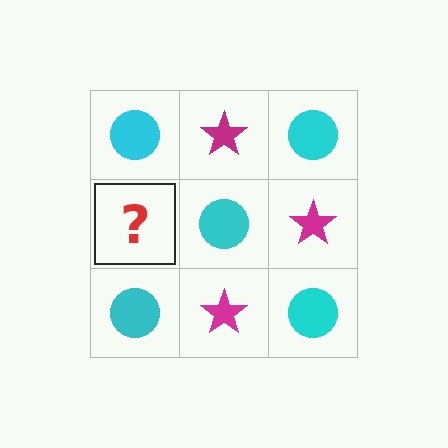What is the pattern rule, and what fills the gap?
The rule is that it alternates cyan circle and magenta star in a checkerboard pattern. The gap should be filled with a magenta star.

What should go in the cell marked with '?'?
The missing cell should contain a magenta star.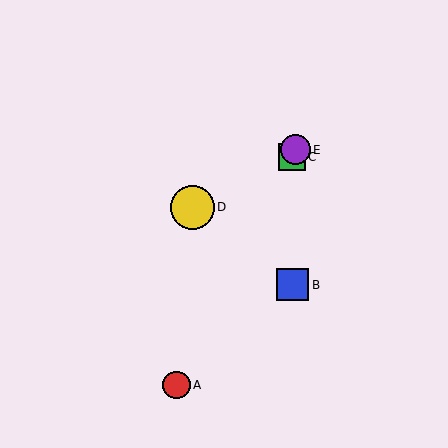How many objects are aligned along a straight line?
3 objects (A, C, E) are aligned along a straight line.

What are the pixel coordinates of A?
Object A is at (176, 385).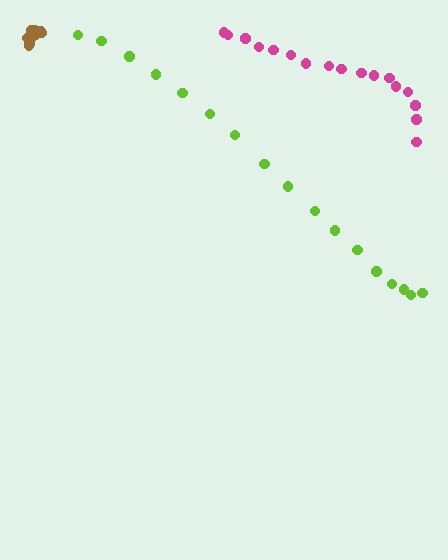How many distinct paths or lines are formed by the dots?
There are 3 distinct paths.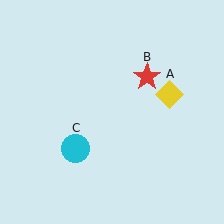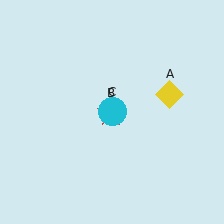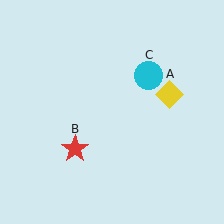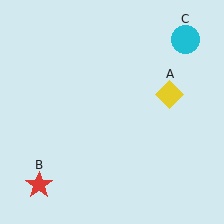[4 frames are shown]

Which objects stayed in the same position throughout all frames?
Yellow diamond (object A) remained stationary.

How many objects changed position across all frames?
2 objects changed position: red star (object B), cyan circle (object C).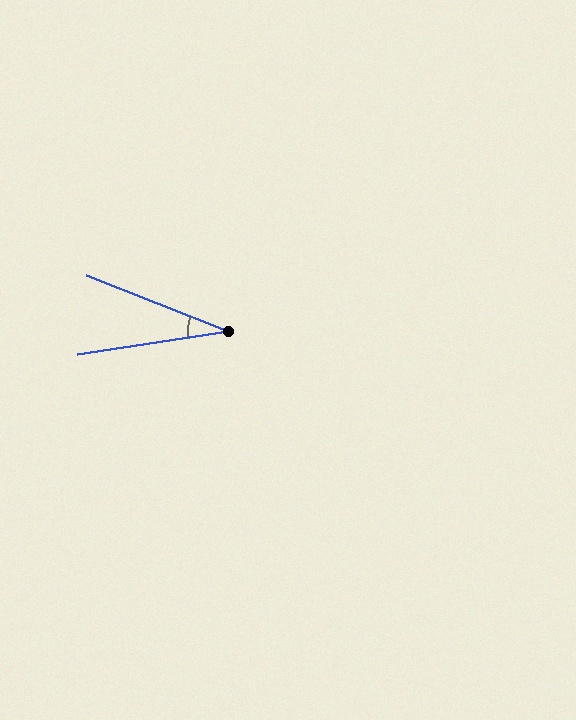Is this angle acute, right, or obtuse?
It is acute.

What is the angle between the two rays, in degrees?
Approximately 30 degrees.